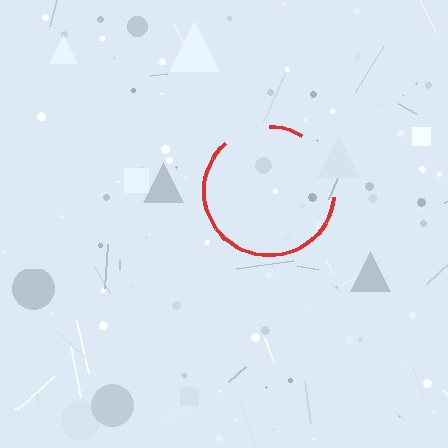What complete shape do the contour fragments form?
The contour fragments form a circle.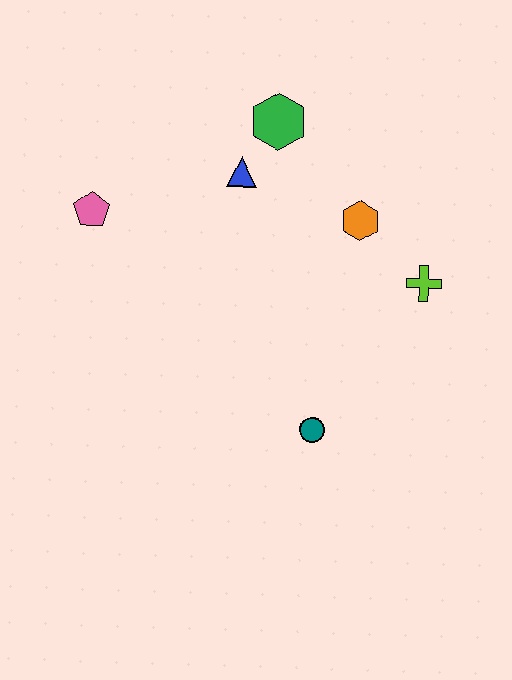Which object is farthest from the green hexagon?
The teal circle is farthest from the green hexagon.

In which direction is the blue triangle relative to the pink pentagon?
The blue triangle is to the right of the pink pentagon.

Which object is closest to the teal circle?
The lime cross is closest to the teal circle.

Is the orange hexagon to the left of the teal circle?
No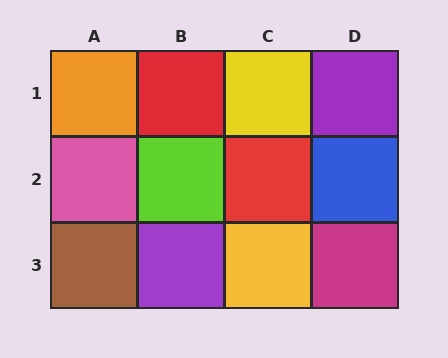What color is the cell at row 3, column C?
Yellow.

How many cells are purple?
2 cells are purple.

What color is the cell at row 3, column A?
Brown.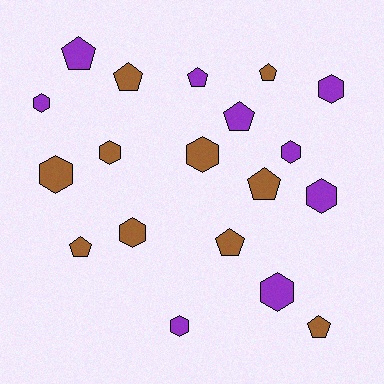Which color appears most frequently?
Brown, with 10 objects.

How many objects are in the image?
There are 19 objects.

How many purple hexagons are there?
There are 6 purple hexagons.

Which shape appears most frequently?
Hexagon, with 10 objects.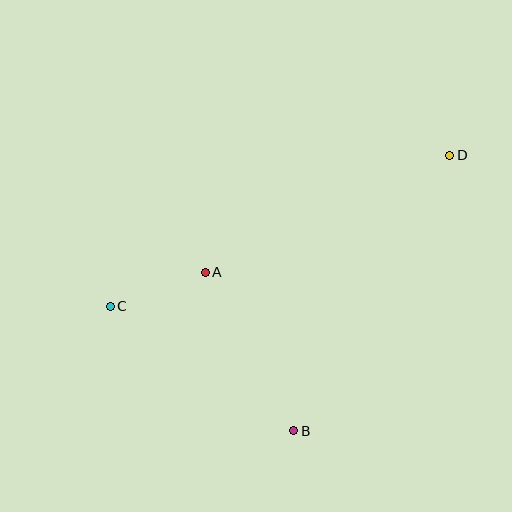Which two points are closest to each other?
Points A and C are closest to each other.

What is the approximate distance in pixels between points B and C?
The distance between B and C is approximately 222 pixels.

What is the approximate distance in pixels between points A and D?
The distance between A and D is approximately 271 pixels.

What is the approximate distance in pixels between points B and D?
The distance between B and D is approximately 317 pixels.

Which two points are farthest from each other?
Points C and D are farthest from each other.